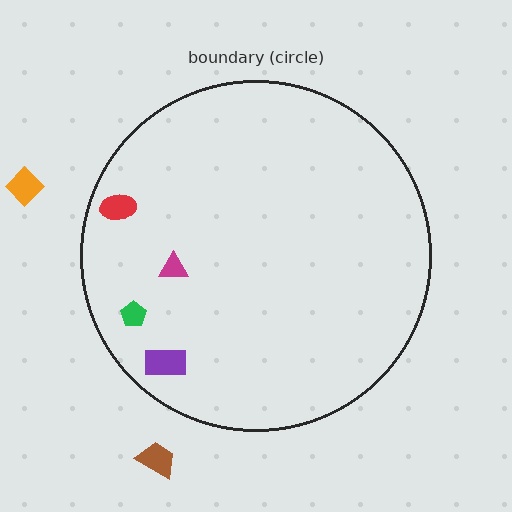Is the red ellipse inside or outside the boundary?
Inside.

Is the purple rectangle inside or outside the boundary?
Inside.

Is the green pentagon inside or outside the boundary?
Inside.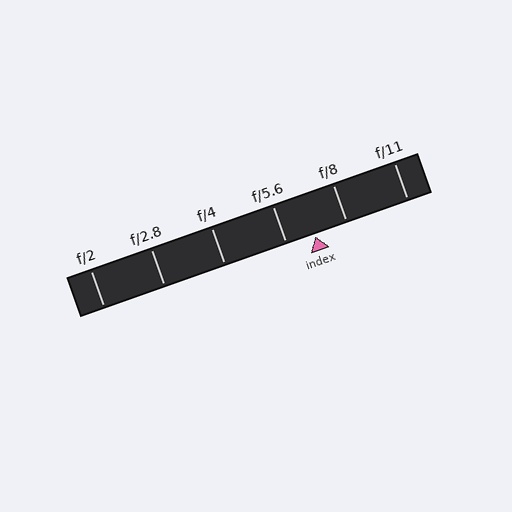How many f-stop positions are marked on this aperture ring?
There are 6 f-stop positions marked.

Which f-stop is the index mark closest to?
The index mark is closest to f/5.6.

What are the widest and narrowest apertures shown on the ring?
The widest aperture shown is f/2 and the narrowest is f/11.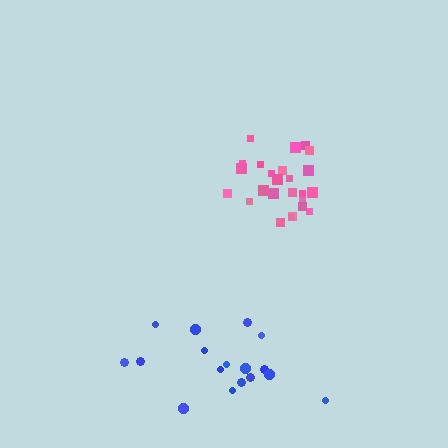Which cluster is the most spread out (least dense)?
Blue.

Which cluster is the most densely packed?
Pink.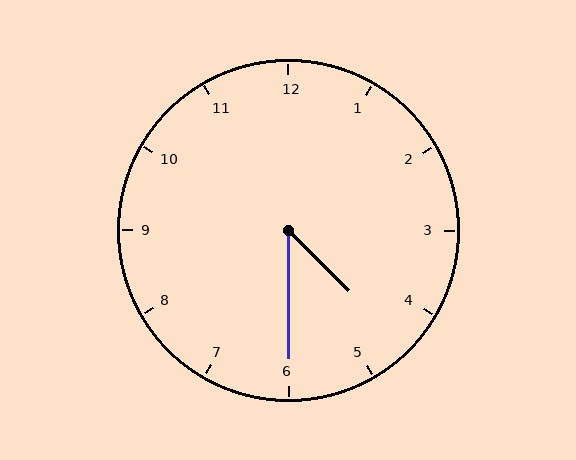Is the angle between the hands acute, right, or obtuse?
It is acute.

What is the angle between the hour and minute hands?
Approximately 45 degrees.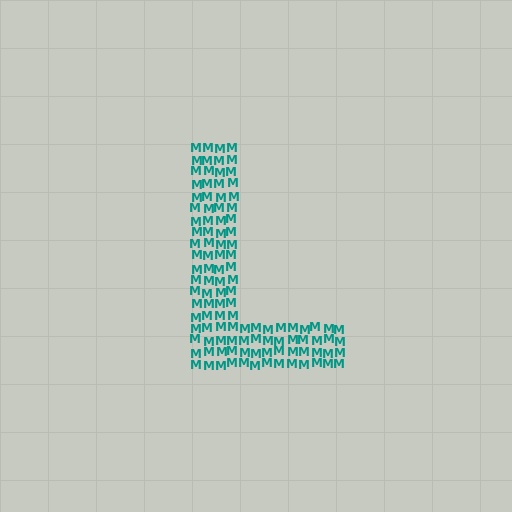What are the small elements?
The small elements are letter M's.